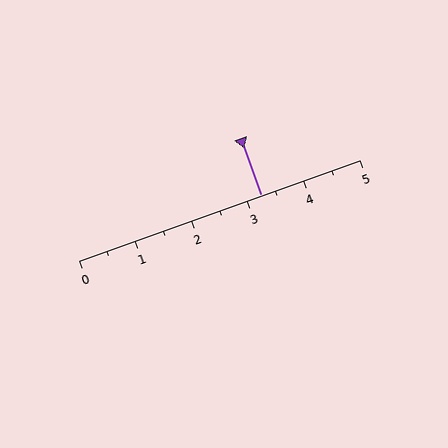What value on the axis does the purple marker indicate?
The marker indicates approximately 3.2.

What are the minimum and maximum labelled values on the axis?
The axis runs from 0 to 5.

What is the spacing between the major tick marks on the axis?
The major ticks are spaced 1 apart.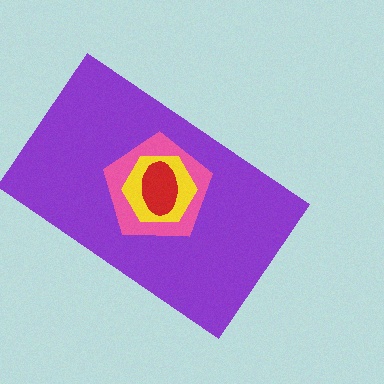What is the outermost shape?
The purple rectangle.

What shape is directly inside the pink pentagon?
The yellow hexagon.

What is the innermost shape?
The red ellipse.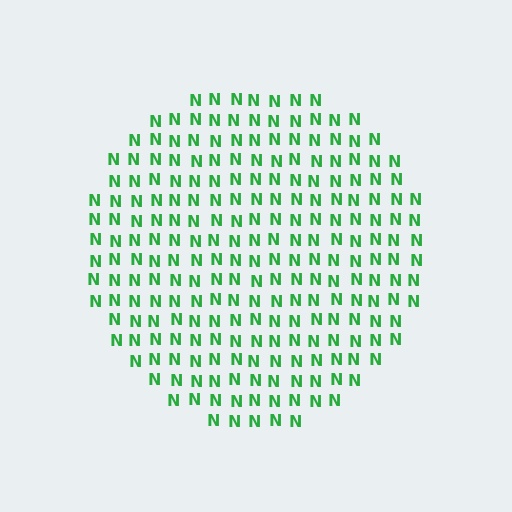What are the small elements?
The small elements are letter N's.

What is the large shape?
The large shape is a circle.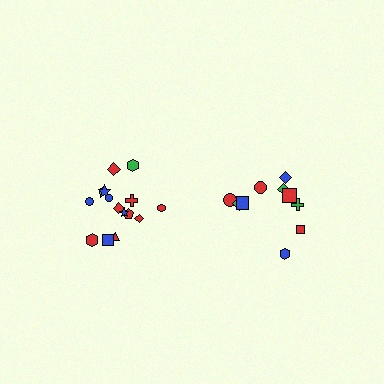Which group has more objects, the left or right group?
The left group.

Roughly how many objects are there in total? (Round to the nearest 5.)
Roughly 25 objects in total.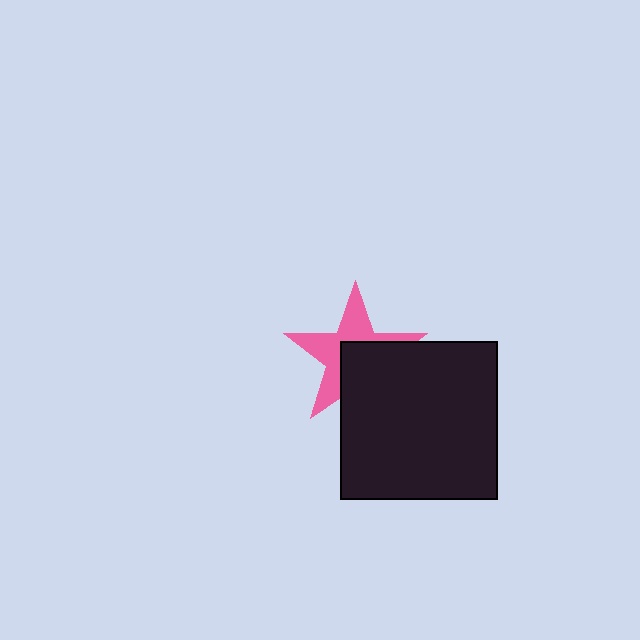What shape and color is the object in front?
The object in front is a black square.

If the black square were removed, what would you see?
You would see the complete pink star.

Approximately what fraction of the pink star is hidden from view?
Roughly 47% of the pink star is hidden behind the black square.